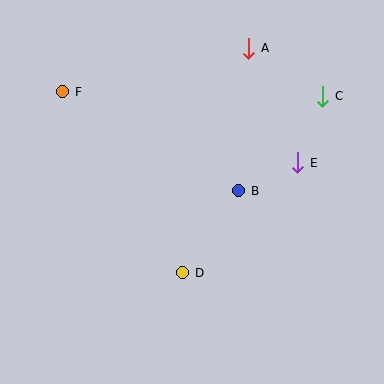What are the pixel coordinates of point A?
Point A is at (249, 48).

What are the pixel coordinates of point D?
Point D is at (183, 273).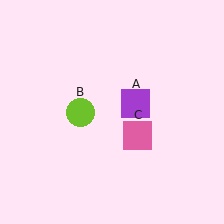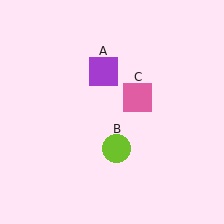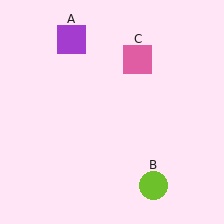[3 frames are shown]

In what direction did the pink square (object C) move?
The pink square (object C) moved up.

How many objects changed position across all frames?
3 objects changed position: purple square (object A), lime circle (object B), pink square (object C).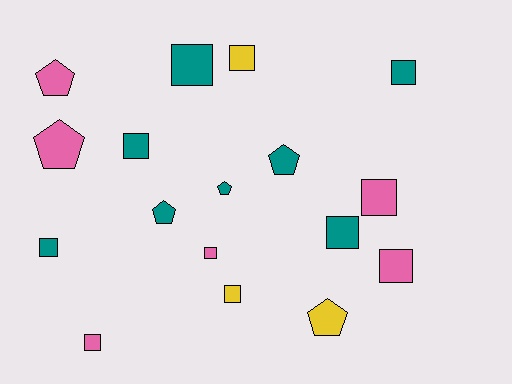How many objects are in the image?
There are 17 objects.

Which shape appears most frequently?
Square, with 11 objects.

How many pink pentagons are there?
There are 2 pink pentagons.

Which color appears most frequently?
Teal, with 8 objects.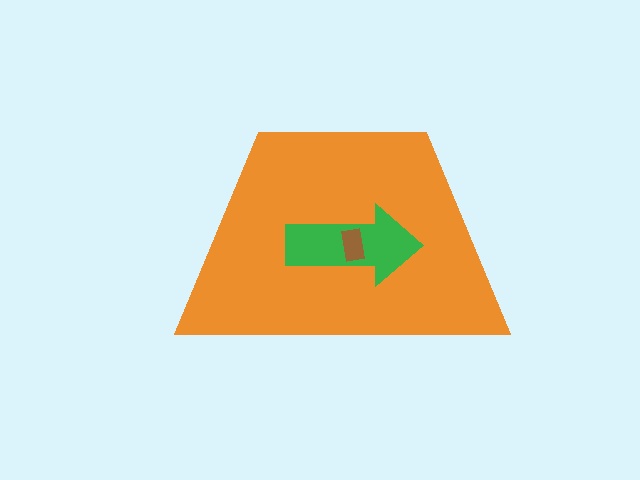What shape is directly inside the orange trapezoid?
The green arrow.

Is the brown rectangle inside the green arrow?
Yes.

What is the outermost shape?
The orange trapezoid.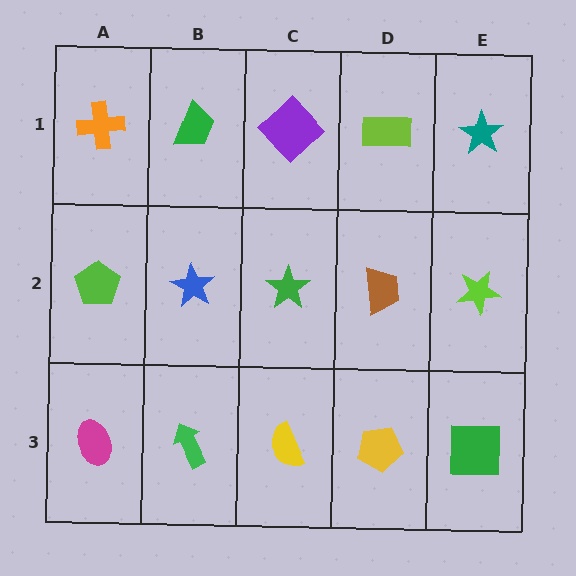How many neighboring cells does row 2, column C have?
4.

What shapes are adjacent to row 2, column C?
A purple diamond (row 1, column C), a yellow semicircle (row 3, column C), a blue star (row 2, column B), a brown trapezoid (row 2, column D).